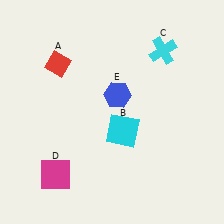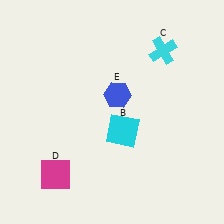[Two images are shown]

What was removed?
The red diamond (A) was removed in Image 2.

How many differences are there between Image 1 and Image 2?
There is 1 difference between the two images.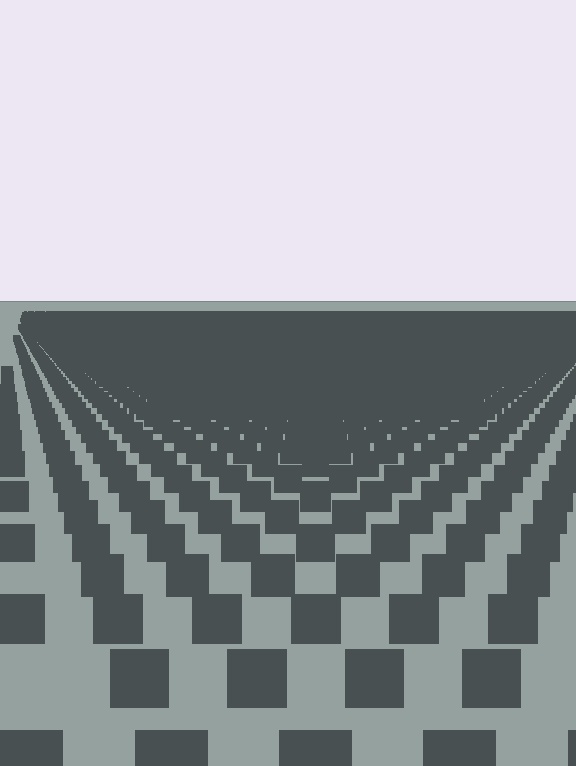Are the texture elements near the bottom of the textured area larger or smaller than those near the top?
Larger. Near the bottom, elements are closer to the viewer and appear at a bigger on-screen size.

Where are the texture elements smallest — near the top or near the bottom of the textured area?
Near the top.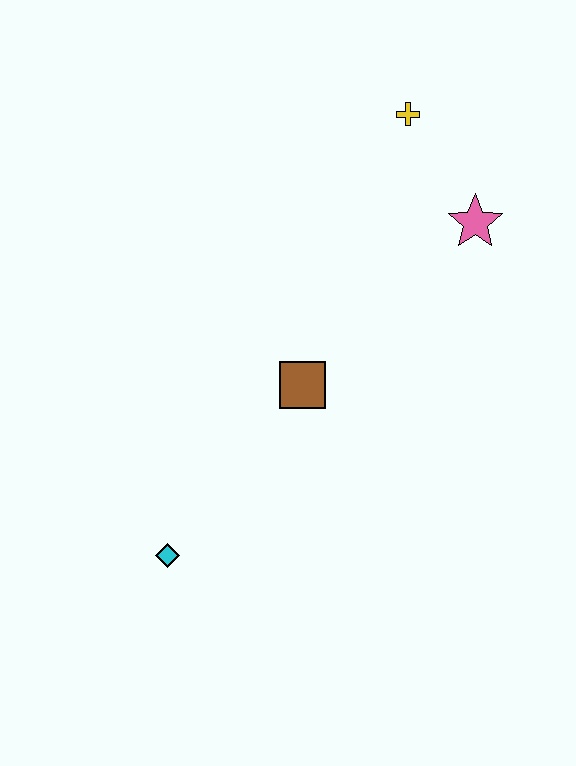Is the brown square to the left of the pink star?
Yes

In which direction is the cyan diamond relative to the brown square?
The cyan diamond is below the brown square.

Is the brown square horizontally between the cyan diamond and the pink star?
Yes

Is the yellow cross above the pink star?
Yes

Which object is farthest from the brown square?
The yellow cross is farthest from the brown square.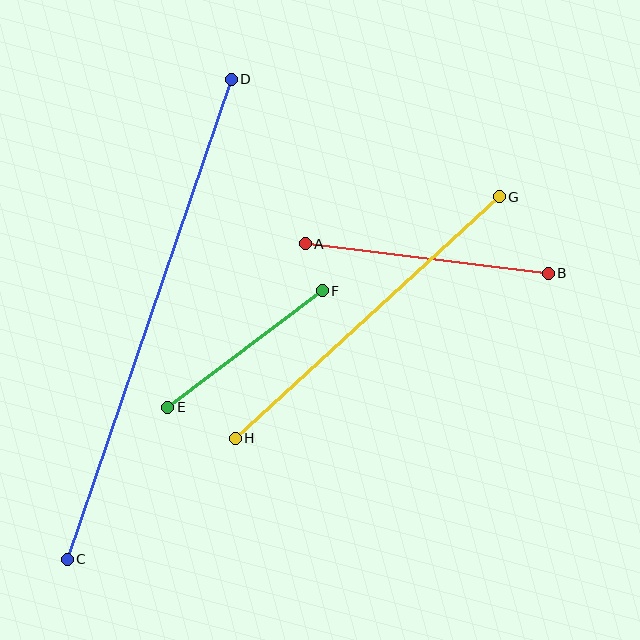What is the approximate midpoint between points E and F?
The midpoint is at approximately (245, 349) pixels.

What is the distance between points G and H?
The distance is approximately 358 pixels.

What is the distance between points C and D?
The distance is approximately 508 pixels.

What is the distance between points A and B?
The distance is approximately 245 pixels.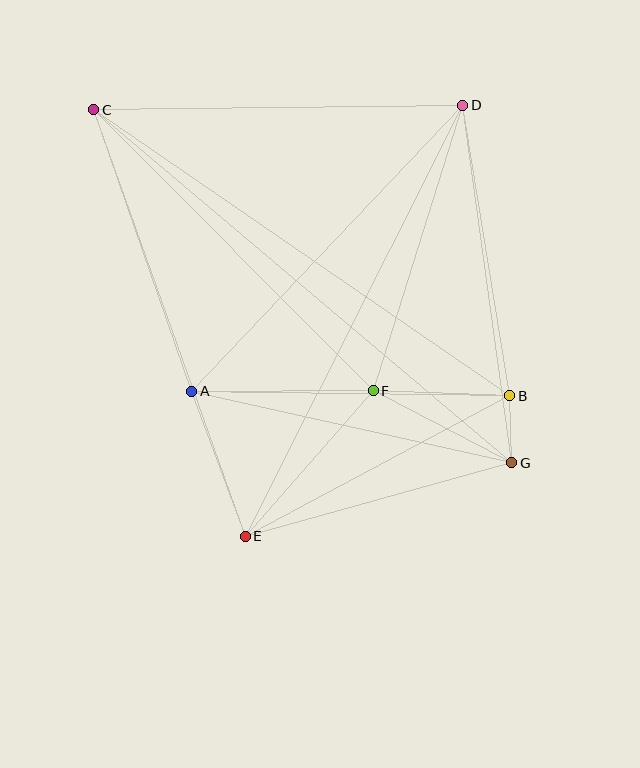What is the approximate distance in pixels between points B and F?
The distance between B and F is approximately 137 pixels.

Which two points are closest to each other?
Points B and G are closest to each other.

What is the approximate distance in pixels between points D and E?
The distance between D and E is approximately 483 pixels.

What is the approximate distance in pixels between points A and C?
The distance between A and C is approximately 298 pixels.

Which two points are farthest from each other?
Points C and G are farthest from each other.